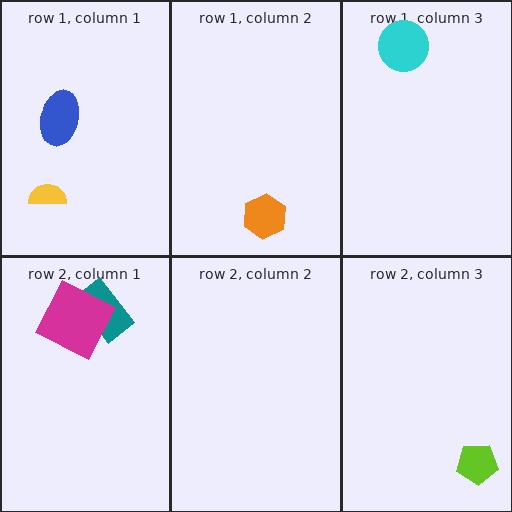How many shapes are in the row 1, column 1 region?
2.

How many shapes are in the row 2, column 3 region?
1.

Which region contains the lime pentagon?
The row 2, column 3 region.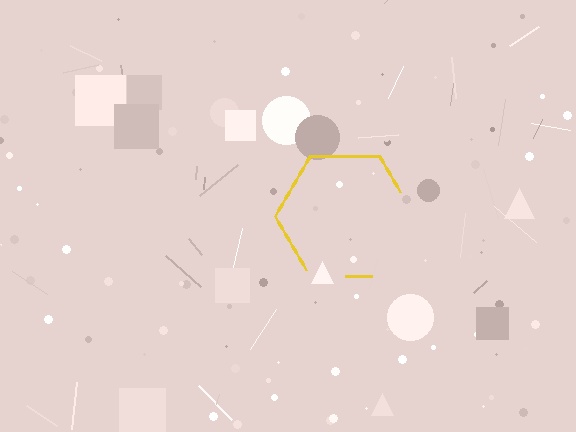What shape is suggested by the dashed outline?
The dashed outline suggests a hexagon.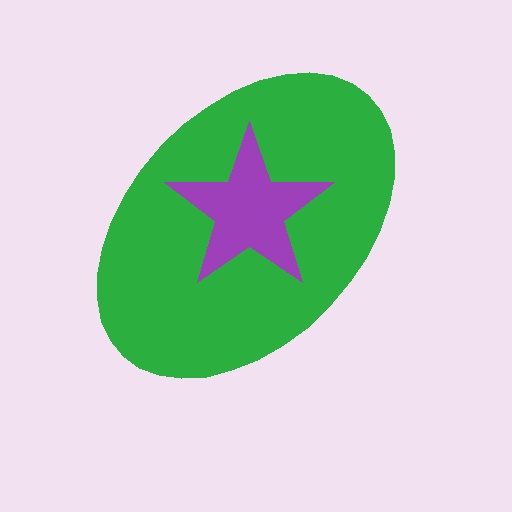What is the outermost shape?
The green ellipse.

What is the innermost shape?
The purple star.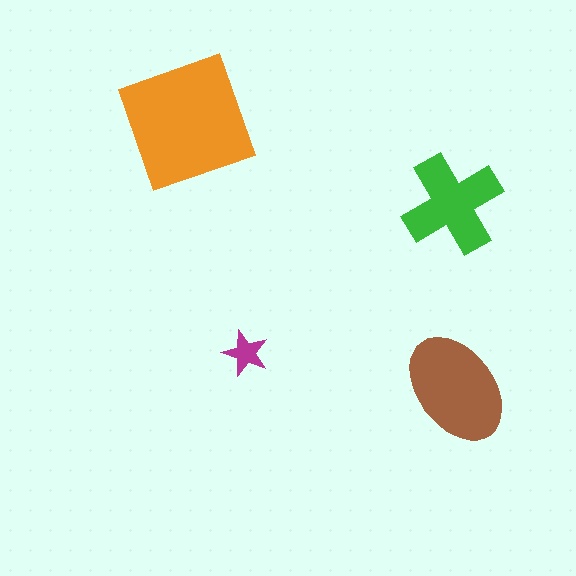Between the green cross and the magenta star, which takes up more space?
The green cross.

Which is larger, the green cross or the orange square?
The orange square.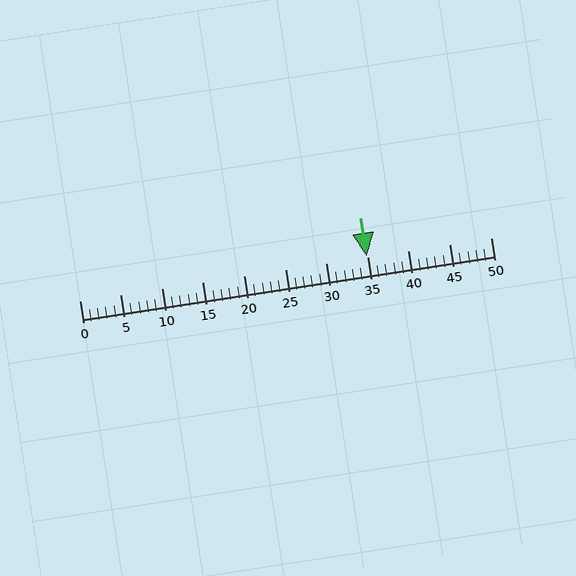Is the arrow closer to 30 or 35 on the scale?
The arrow is closer to 35.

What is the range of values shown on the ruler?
The ruler shows values from 0 to 50.